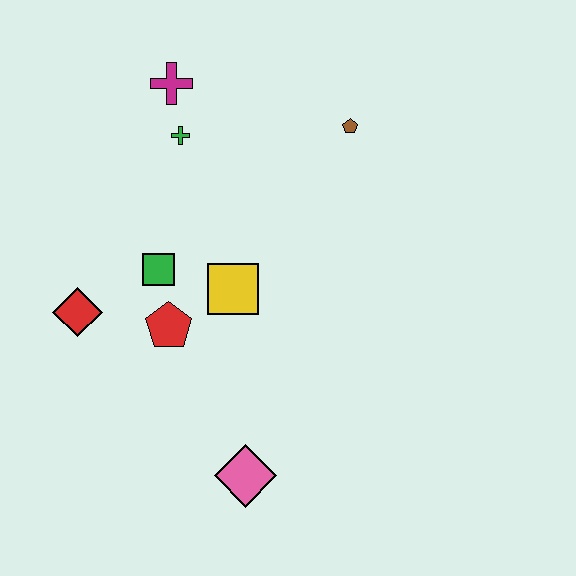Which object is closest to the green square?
The red pentagon is closest to the green square.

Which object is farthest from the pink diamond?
The magenta cross is farthest from the pink diamond.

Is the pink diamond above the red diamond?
No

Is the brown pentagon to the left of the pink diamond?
No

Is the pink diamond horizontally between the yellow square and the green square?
No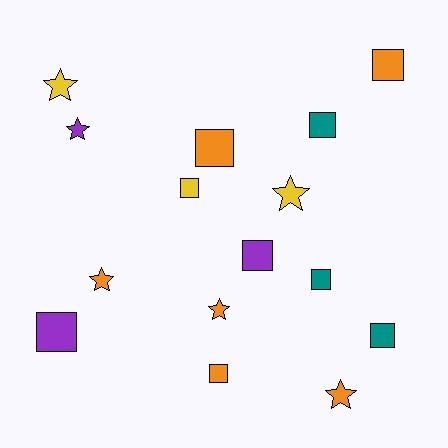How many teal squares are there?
There are 3 teal squares.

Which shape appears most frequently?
Square, with 9 objects.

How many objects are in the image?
There are 15 objects.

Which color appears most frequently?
Orange, with 6 objects.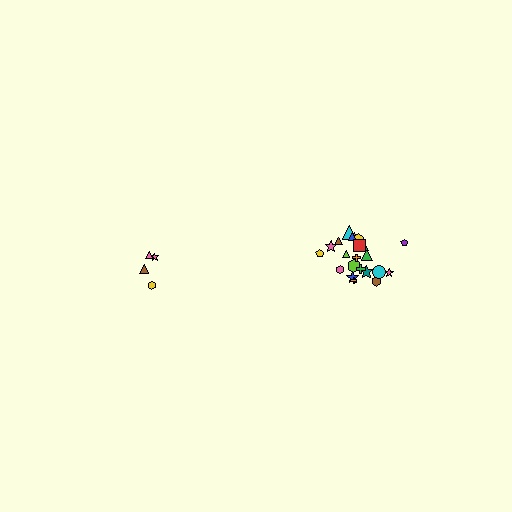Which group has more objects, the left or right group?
The right group.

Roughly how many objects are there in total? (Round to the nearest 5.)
Roughly 25 objects in total.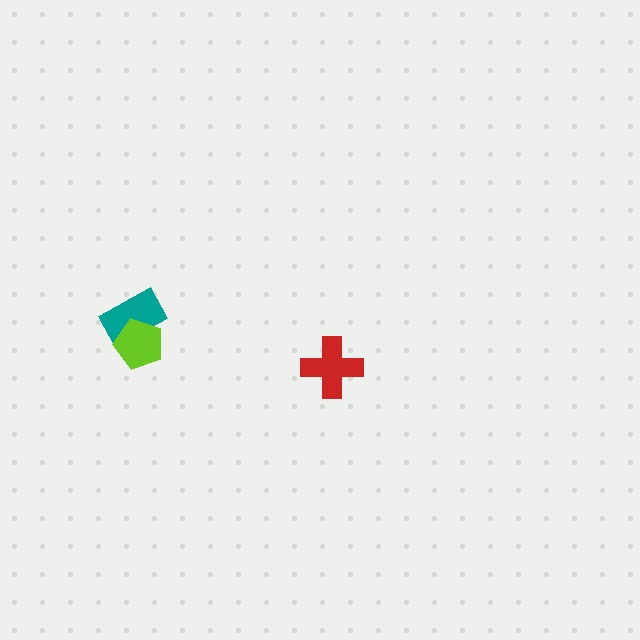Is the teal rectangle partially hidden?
Yes, it is partially covered by another shape.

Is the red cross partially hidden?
No, no other shape covers it.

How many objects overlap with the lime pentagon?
1 object overlaps with the lime pentagon.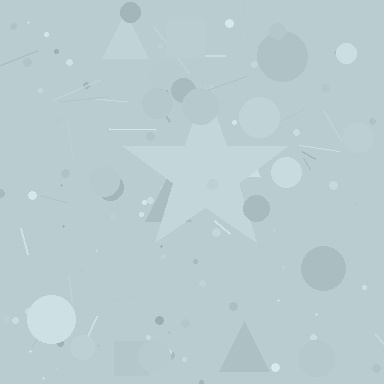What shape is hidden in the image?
A star is hidden in the image.